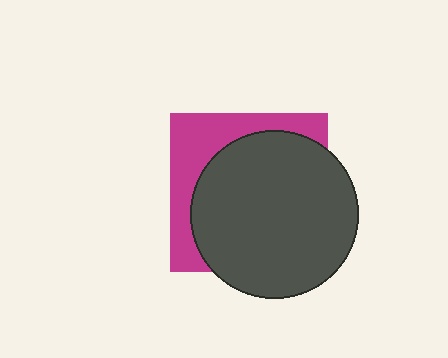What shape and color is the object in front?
The object in front is a dark gray circle.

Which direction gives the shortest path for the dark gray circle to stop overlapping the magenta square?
Moving toward the lower-right gives the shortest separation.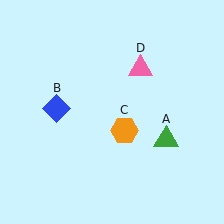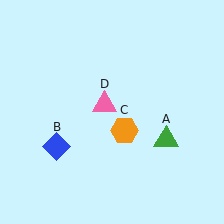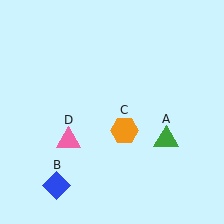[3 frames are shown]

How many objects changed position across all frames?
2 objects changed position: blue diamond (object B), pink triangle (object D).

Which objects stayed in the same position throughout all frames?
Green triangle (object A) and orange hexagon (object C) remained stationary.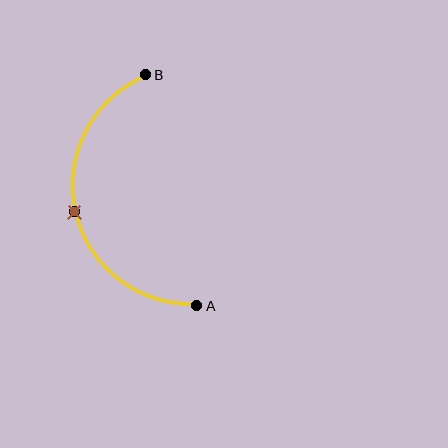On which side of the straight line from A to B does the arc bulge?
The arc bulges to the left of the straight line connecting A and B.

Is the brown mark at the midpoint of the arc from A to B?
Yes. The brown mark lies on the arc at equal arc-length from both A and B — it is the arc midpoint.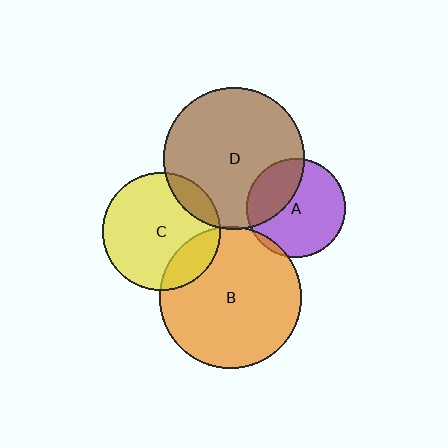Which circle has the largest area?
Circle B (orange).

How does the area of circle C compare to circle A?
Approximately 1.4 times.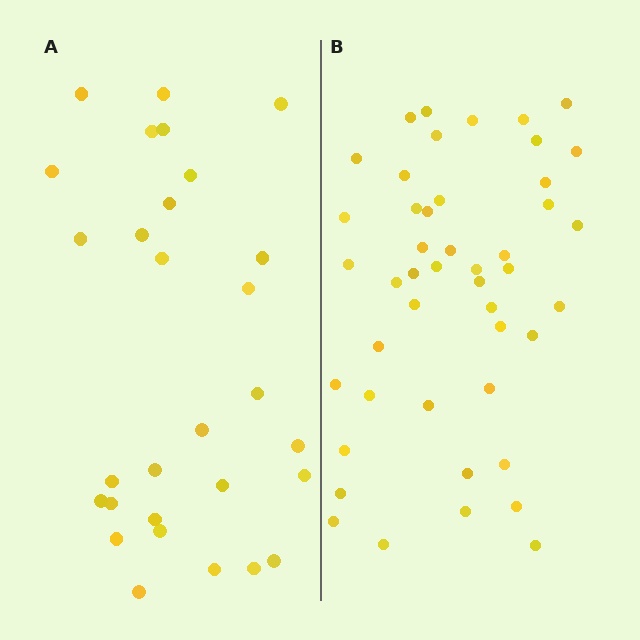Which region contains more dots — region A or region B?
Region B (the right region) has more dots.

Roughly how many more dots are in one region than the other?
Region B has approximately 15 more dots than region A.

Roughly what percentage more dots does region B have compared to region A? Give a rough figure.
About 60% more.